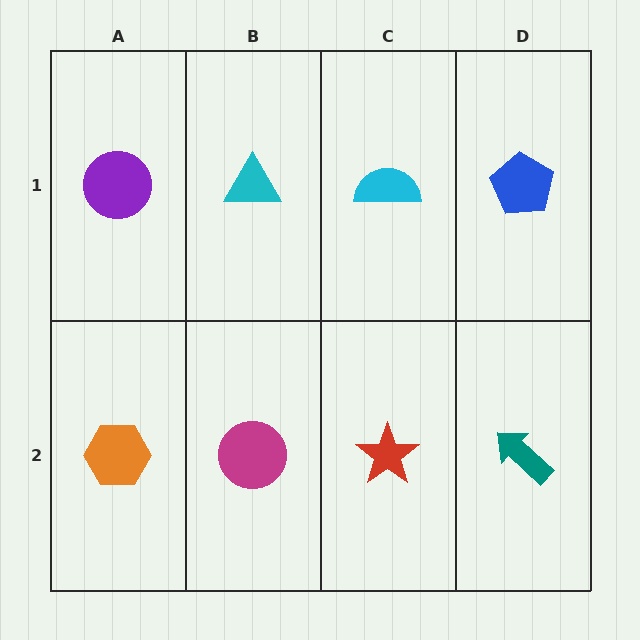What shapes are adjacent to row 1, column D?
A teal arrow (row 2, column D), a cyan semicircle (row 1, column C).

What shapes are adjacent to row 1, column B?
A magenta circle (row 2, column B), a purple circle (row 1, column A), a cyan semicircle (row 1, column C).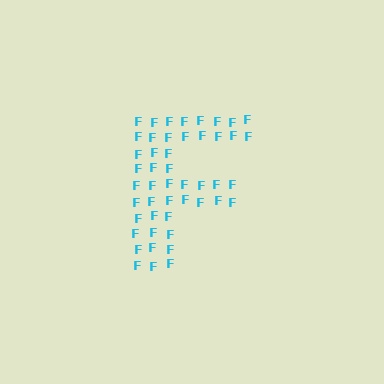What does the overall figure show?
The overall figure shows the letter F.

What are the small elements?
The small elements are letter F's.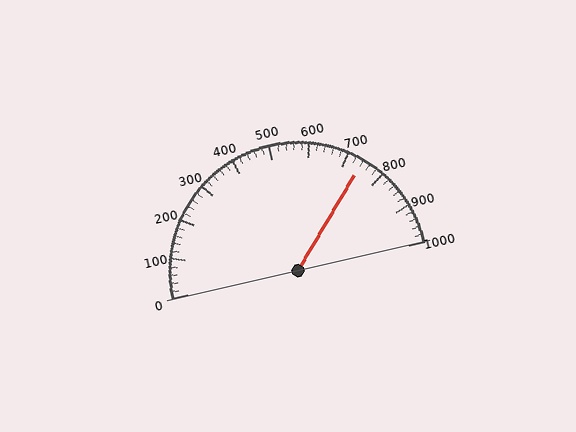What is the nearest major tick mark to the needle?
The nearest major tick mark is 700.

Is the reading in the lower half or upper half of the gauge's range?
The reading is in the upper half of the range (0 to 1000).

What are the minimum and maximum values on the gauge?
The gauge ranges from 0 to 1000.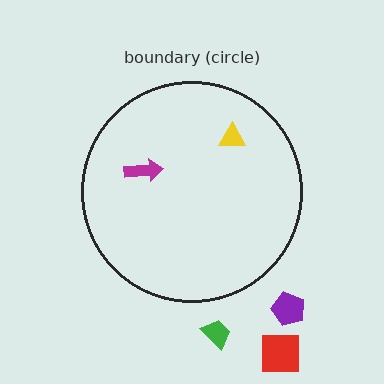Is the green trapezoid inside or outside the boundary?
Outside.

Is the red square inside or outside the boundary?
Outside.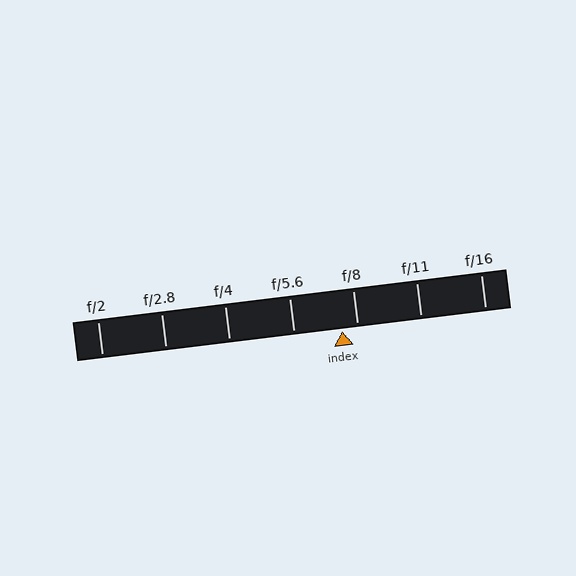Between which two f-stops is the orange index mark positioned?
The index mark is between f/5.6 and f/8.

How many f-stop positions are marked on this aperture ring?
There are 7 f-stop positions marked.